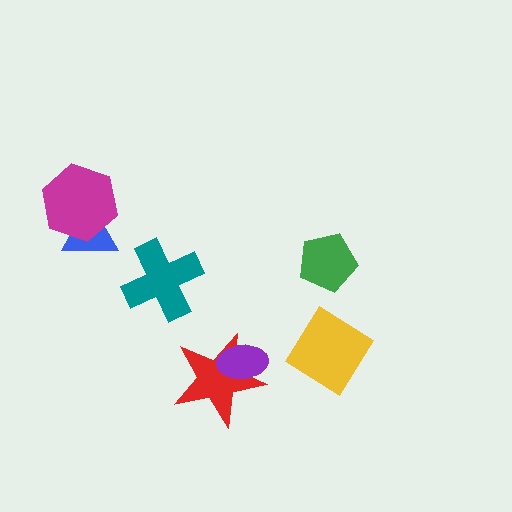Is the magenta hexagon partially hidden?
No, no other shape covers it.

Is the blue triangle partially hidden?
Yes, it is partially covered by another shape.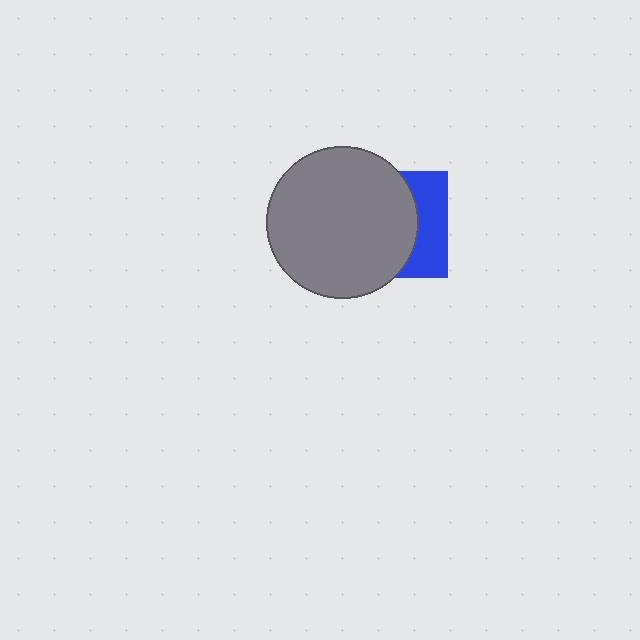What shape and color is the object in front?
The object in front is a gray circle.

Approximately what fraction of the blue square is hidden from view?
Roughly 67% of the blue square is hidden behind the gray circle.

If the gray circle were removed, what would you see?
You would see the complete blue square.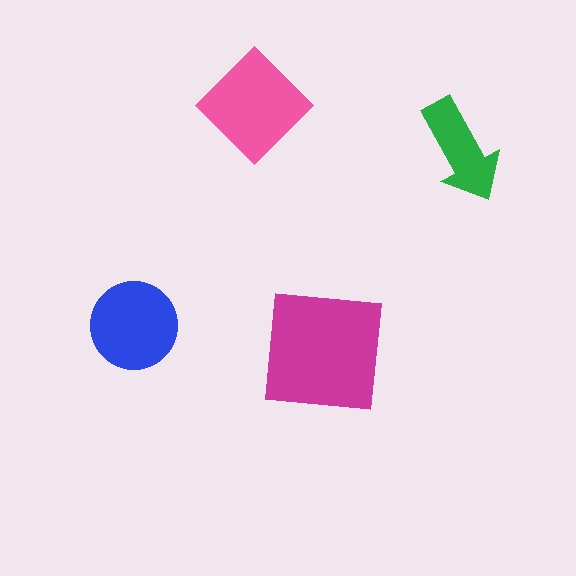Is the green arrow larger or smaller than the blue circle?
Smaller.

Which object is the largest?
The magenta square.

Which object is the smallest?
The green arrow.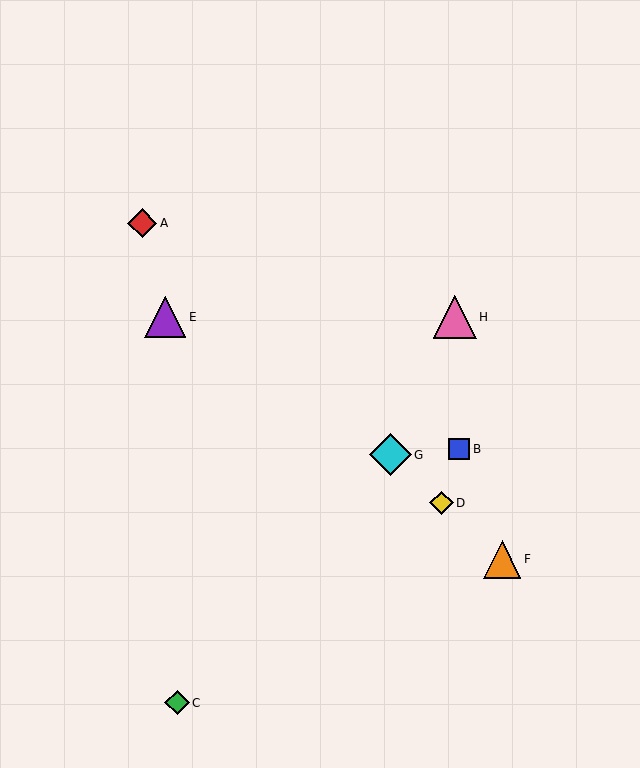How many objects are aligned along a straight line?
4 objects (A, D, F, G) are aligned along a straight line.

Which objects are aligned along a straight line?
Objects A, D, F, G are aligned along a straight line.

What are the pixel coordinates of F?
Object F is at (502, 559).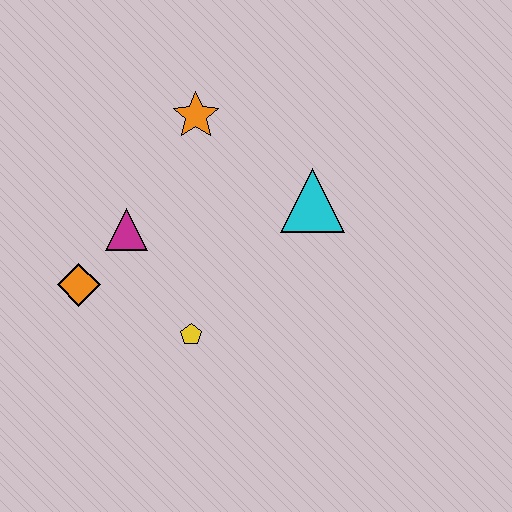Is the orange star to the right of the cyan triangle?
No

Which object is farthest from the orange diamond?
The cyan triangle is farthest from the orange diamond.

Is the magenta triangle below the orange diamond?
No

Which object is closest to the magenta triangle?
The orange diamond is closest to the magenta triangle.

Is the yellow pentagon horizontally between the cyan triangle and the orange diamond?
Yes